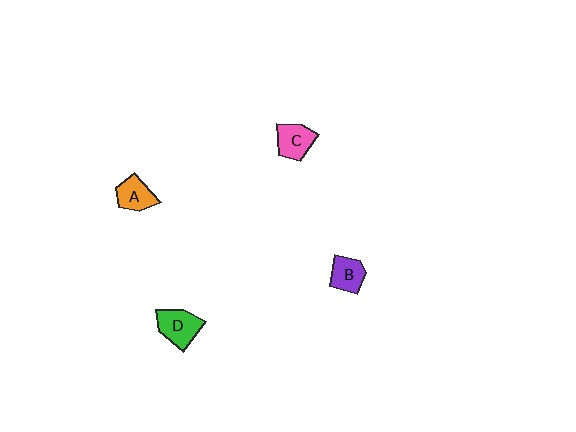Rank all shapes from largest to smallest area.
From largest to smallest: D (green), C (pink), A (orange), B (purple).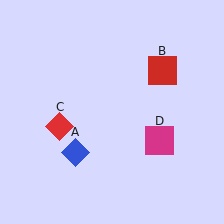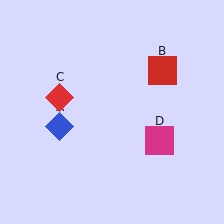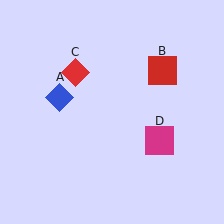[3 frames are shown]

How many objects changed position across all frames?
2 objects changed position: blue diamond (object A), red diamond (object C).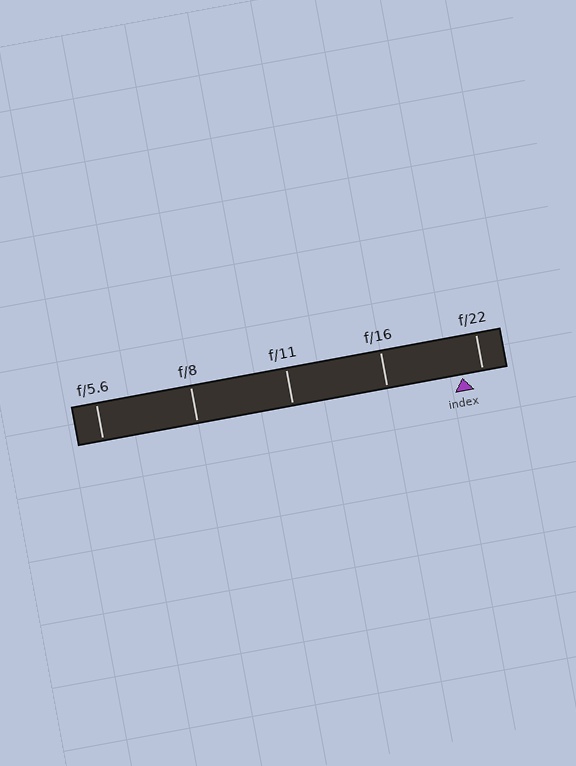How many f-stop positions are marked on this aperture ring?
There are 5 f-stop positions marked.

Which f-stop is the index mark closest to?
The index mark is closest to f/22.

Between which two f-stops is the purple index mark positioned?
The index mark is between f/16 and f/22.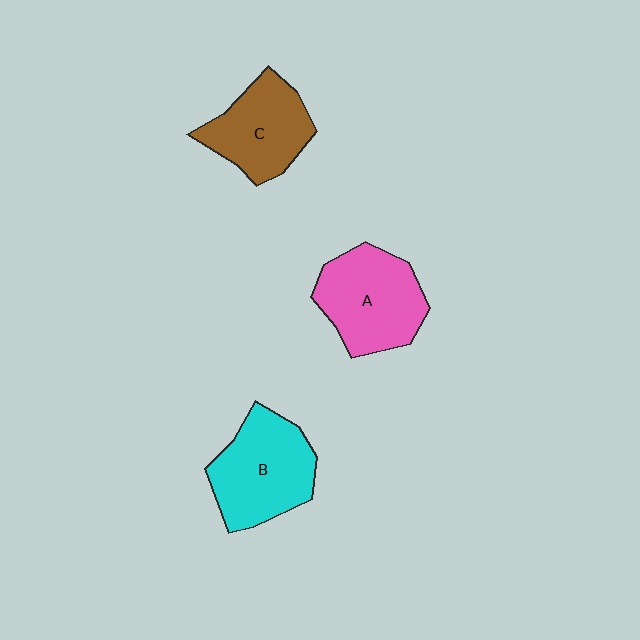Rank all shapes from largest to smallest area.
From largest to smallest: B (cyan), A (pink), C (brown).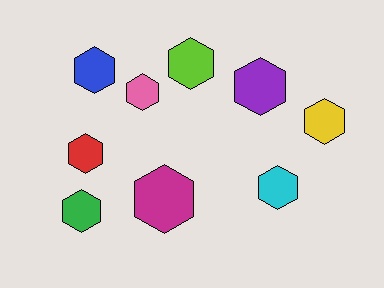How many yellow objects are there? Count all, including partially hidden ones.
There is 1 yellow object.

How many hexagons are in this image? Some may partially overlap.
There are 9 hexagons.